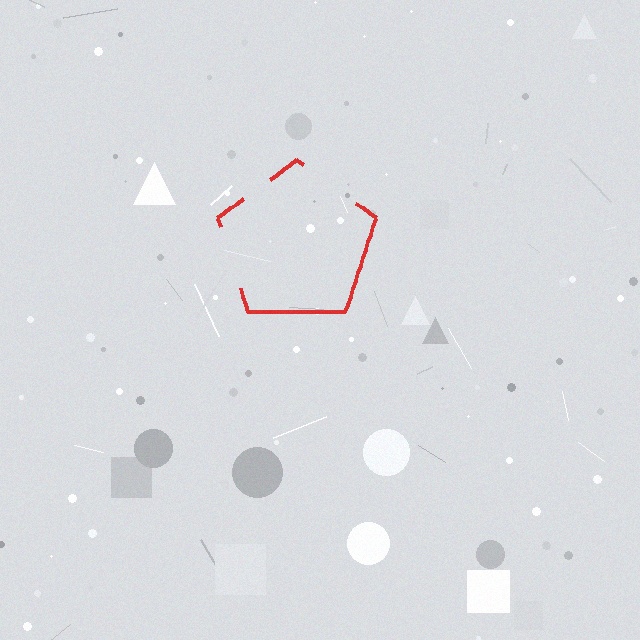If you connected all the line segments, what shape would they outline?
They would outline a pentagon.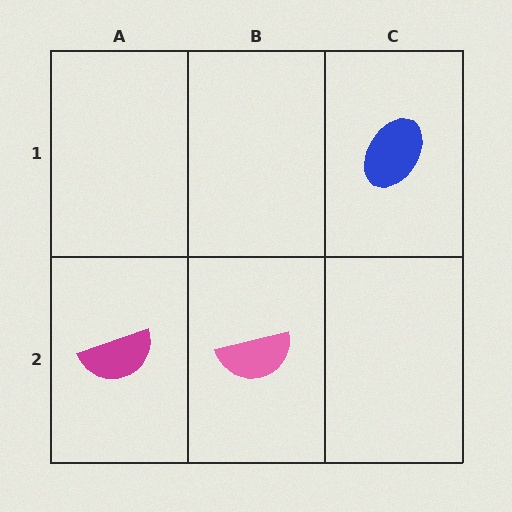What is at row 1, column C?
A blue ellipse.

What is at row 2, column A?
A magenta semicircle.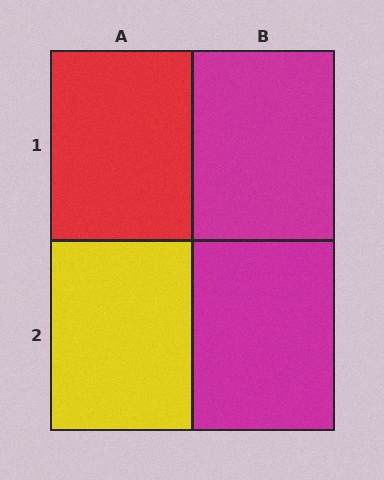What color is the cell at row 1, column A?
Red.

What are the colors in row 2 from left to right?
Yellow, magenta.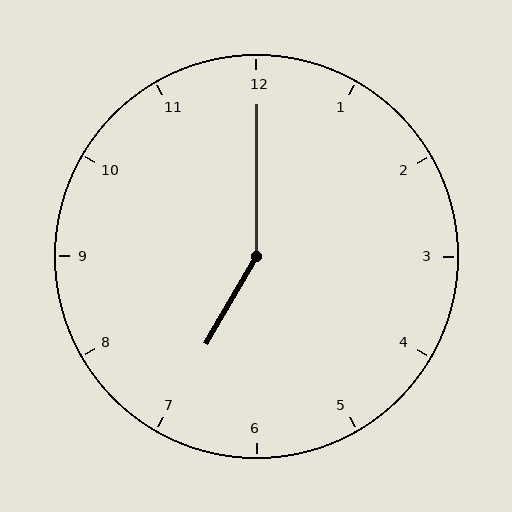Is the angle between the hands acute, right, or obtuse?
It is obtuse.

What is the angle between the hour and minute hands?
Approximately 150 degrees.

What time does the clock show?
7:00.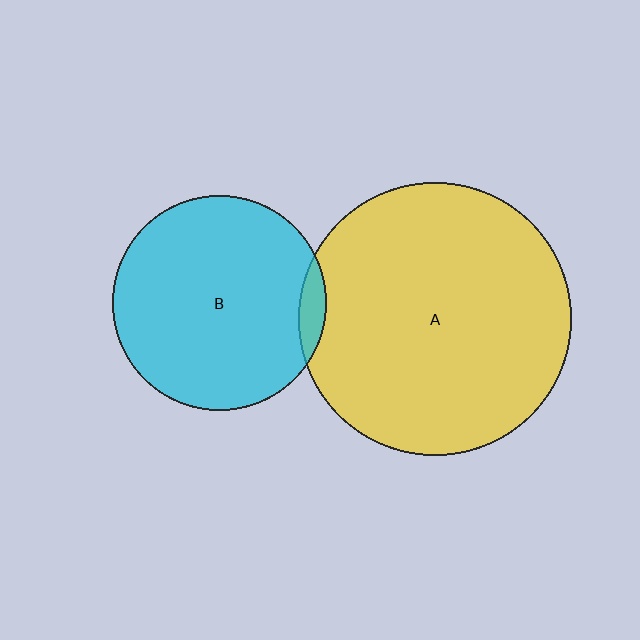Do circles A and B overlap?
Yes.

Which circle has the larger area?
Circle A (yellow).